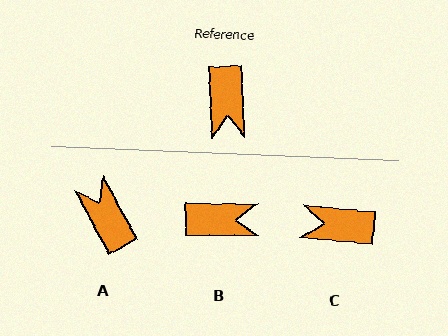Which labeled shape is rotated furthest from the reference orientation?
A, about 155 degrees away.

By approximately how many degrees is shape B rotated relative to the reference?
Approximately 87 degrees counter-clockwise.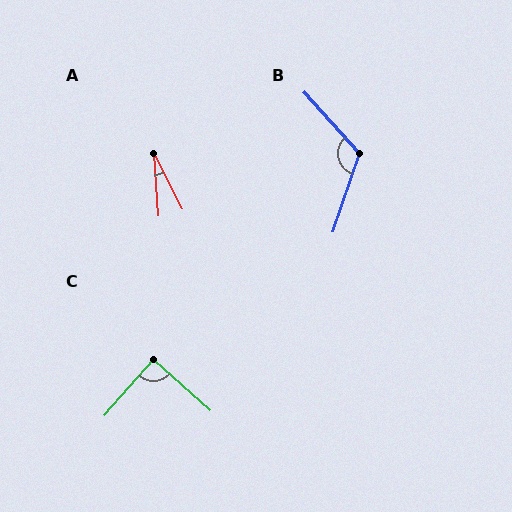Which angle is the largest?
B, at approximately 119 degrees.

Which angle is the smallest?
A, at approximately 23 degrees.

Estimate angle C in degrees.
Approximately 89 degrees.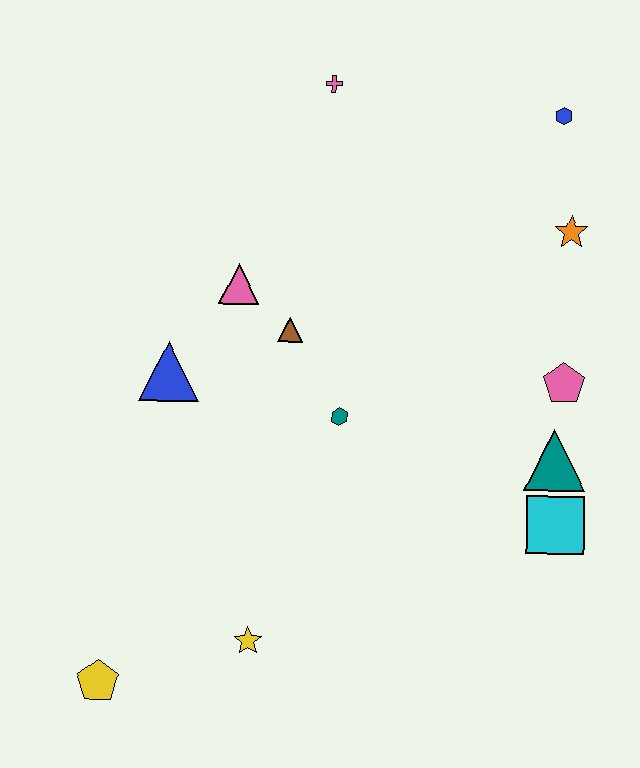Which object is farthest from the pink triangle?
The yellow pentagon is farthest from the pink triangle.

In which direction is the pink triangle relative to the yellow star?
The pink triangle is above the yellow star.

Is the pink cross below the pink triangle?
No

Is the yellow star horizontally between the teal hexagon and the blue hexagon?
No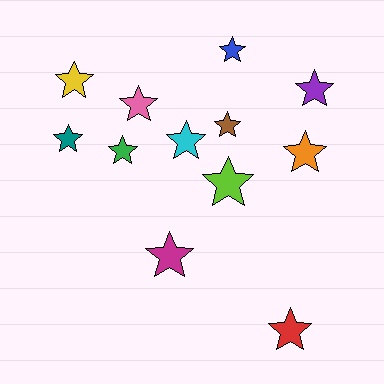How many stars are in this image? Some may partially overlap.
There are 12 stars.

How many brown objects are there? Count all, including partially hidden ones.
There is 1 brown object.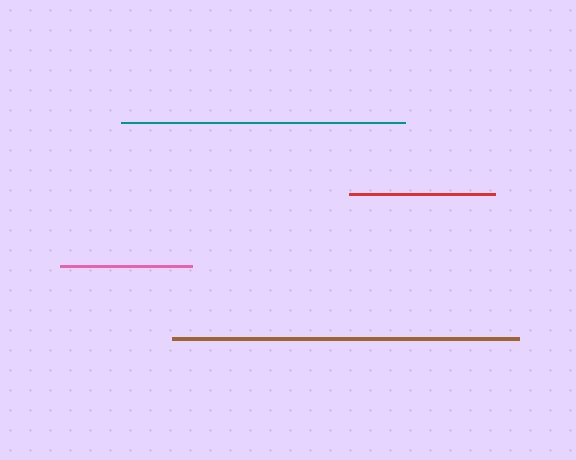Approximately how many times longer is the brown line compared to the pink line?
The brown line is approximately 2.6 times the length of the pink line.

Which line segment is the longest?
The brown line is the longest at approximately 347 pixels.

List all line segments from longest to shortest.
From longest to shortest: brown, teal, red, pink.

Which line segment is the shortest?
The pink line is the shortest at approximately 133 pixels.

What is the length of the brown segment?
The brown segment is approximately 347 pixels long.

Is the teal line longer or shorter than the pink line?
The teal line is longer than the pink line.